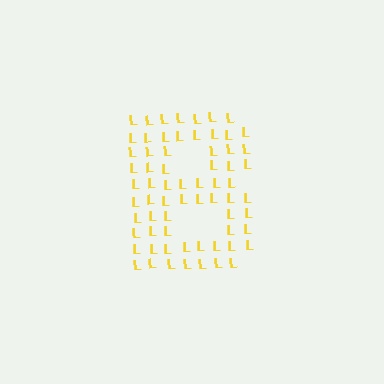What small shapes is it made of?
It is made of small letter L's.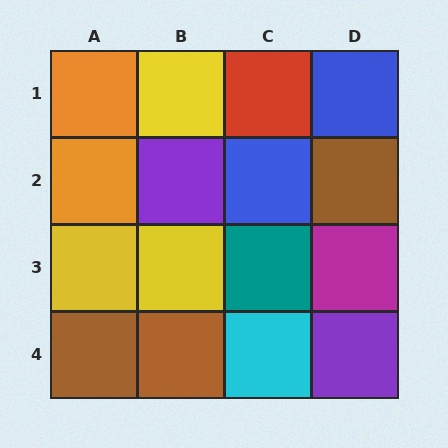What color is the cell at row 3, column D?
Magenta.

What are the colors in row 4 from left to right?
Brown, brown, cyan, purple.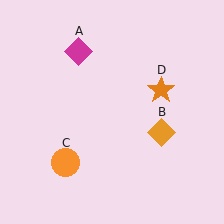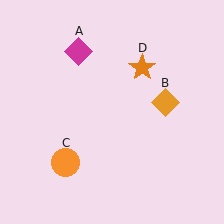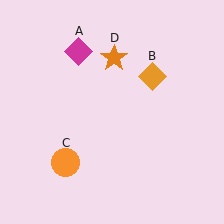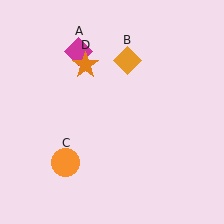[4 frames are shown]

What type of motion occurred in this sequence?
The orange diamond (object B), orange star (object D) rotated counterclockwise around the center of the scene.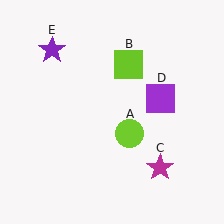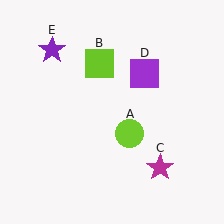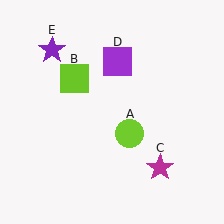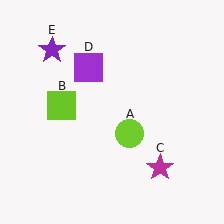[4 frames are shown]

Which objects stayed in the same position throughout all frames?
Lime circle (object A) and magenta star (object C) and purple star (object E) remained stationary.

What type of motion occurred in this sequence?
The lime square (object B), purple square (object D) rotated counterclockwise around the center of the scene.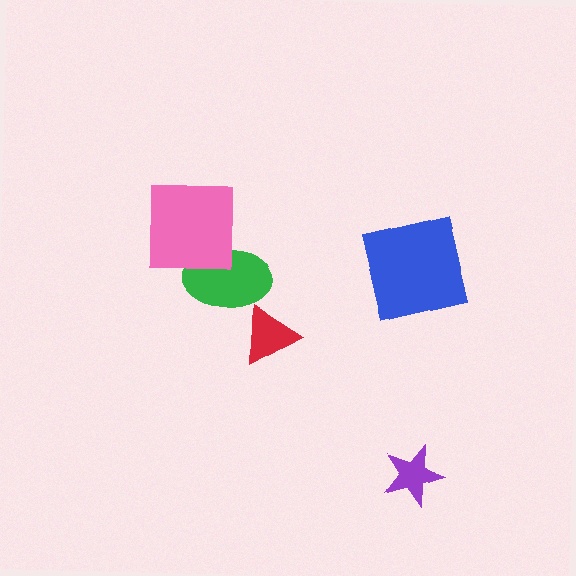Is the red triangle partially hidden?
Yes, it is partially covered by another shape.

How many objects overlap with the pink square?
1 object overlaps with the pink square.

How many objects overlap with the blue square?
0 objects overlap with the blue square.